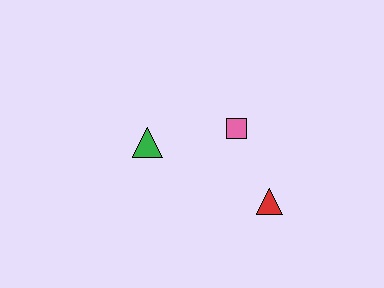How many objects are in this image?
There are 3 objects.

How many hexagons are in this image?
There are no hexagons.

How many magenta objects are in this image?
There are no magenta objects.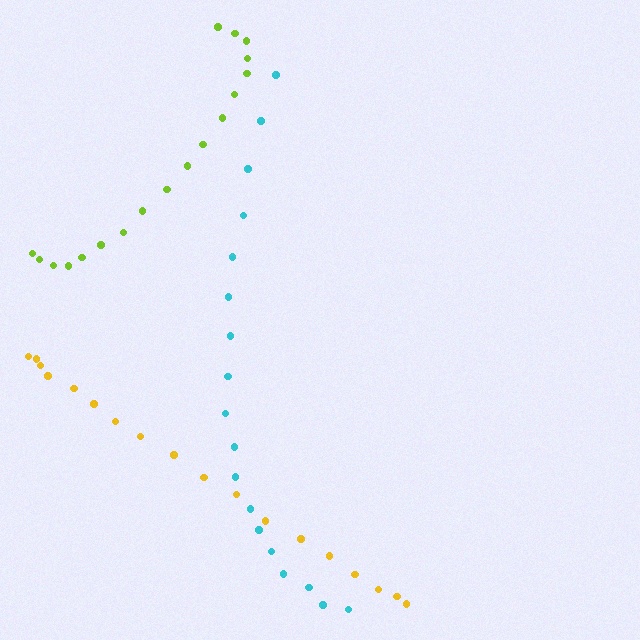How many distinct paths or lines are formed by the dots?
There are 3 distinct paths.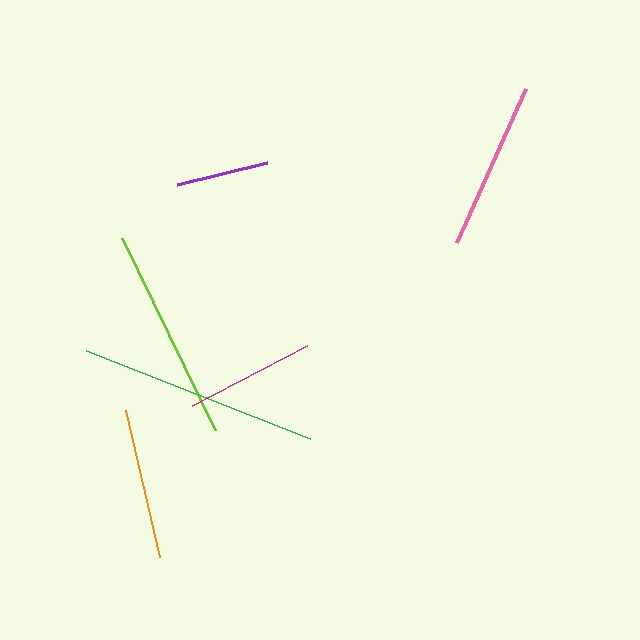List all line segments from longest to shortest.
From longest to shortest: green, lime, pink, orange, magenta, purple.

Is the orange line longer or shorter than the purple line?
The orange line is longer than the purple line.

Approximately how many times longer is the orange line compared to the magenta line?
The orange line is approximately 1.2 times the length of the magenta line.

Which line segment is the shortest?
The purple line is the shortest at approximately 93 pixels.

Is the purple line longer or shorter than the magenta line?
The magenta line is longer than the purple line.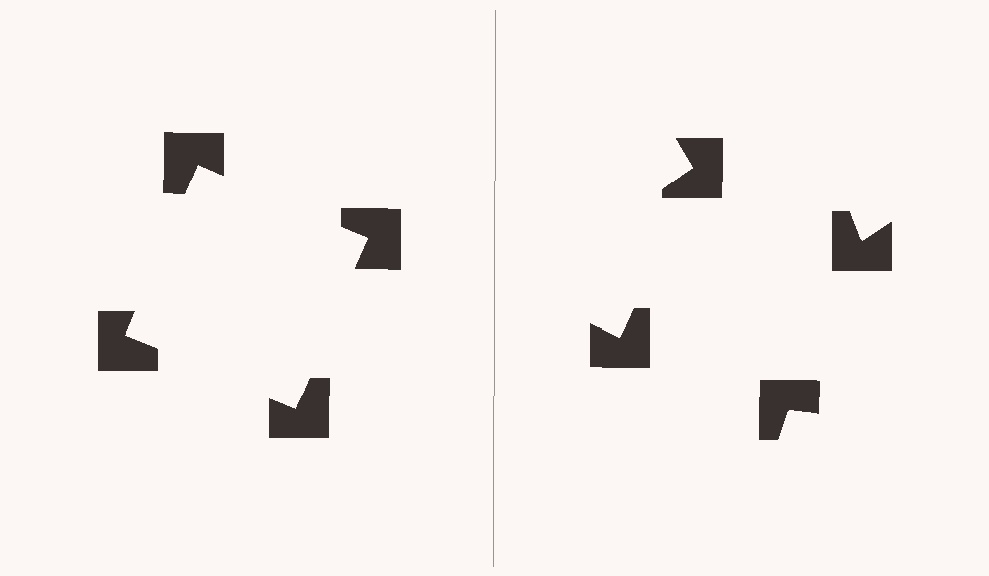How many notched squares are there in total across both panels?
8 — 4 on each side.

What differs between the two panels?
The notched squares are positioned identically on both sides; only the wedge orientations differ. On the left they align to a square; on the right they are misaligned.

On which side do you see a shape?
An illusory square appears on the left side. On the right side the wedge cuts are rotated, so no coherent shape forms.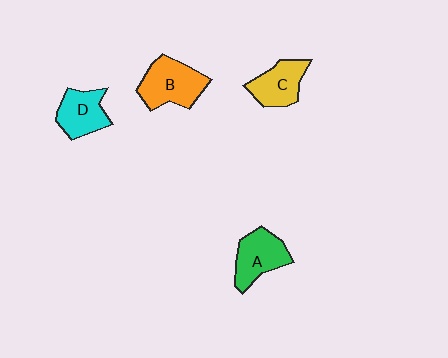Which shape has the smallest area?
Shape D (cyan).